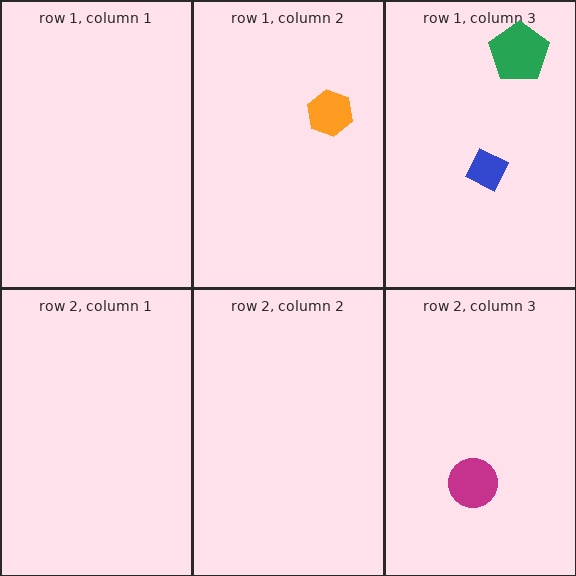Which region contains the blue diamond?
The row 1, column 3 region.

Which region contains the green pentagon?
The row 1, column 3 region.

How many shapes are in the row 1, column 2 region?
1.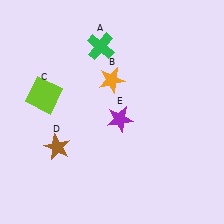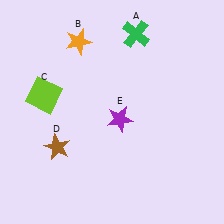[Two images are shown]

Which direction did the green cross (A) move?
The green cross (A) moved right.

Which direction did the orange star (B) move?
The orange star (B) moved up.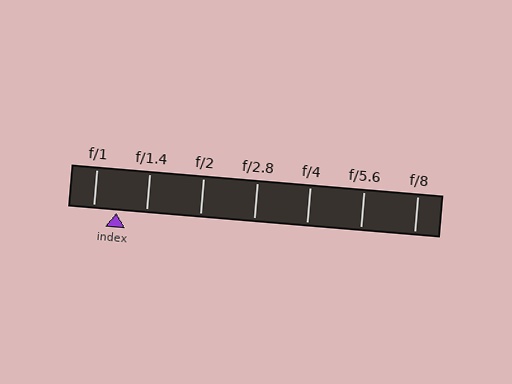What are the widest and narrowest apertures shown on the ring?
The widest aperture shown is f/1 and the narrowest is f/8.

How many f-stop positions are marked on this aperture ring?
There are 7 f-stop positions marked.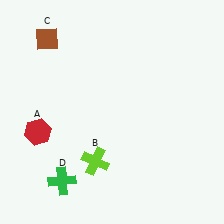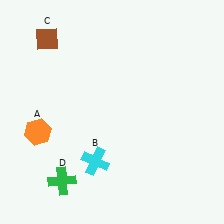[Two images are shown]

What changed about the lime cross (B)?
In Image 1, B is lime. In Image 2, it changed to cyan.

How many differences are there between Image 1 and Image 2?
There are 2 differences between the two images.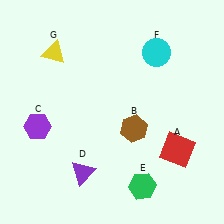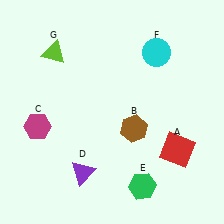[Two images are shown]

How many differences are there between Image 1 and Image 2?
There are 2 differences between the two images.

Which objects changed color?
C changed from purple to magenta. G changed from yellow to lime.